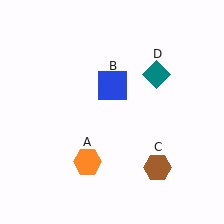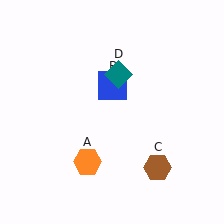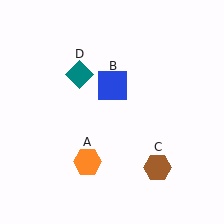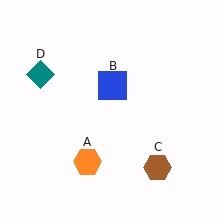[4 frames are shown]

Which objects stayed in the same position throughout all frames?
Orange hexagon (object A) and blue square (object B) and brown hexagon (object C) remained stationary.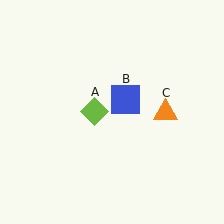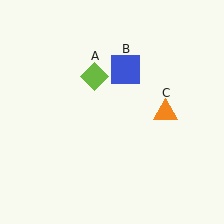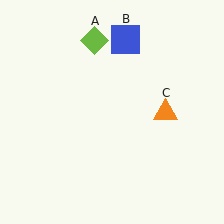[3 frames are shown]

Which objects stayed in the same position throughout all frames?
Orange triangle (object C) remained stationary.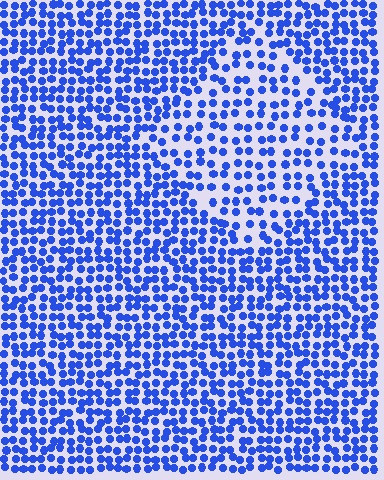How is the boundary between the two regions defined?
The boundary is defined by a change in element density (approximately 1.6x ratio). All elements are the same color, size, and shape.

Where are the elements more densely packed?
The elements are more densely packed outside the diamond boundary.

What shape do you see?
I see a diamond.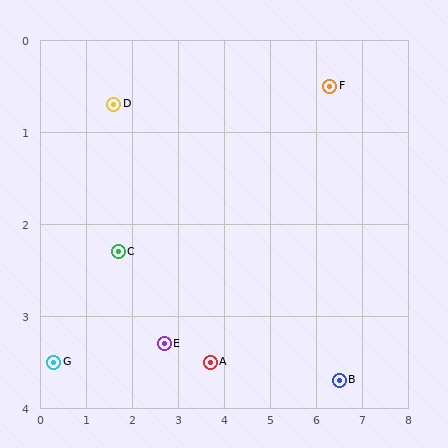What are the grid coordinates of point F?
Point F is at approximately (6.3, 0.5).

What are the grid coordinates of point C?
Point C is at approximately (1.7, 2.3).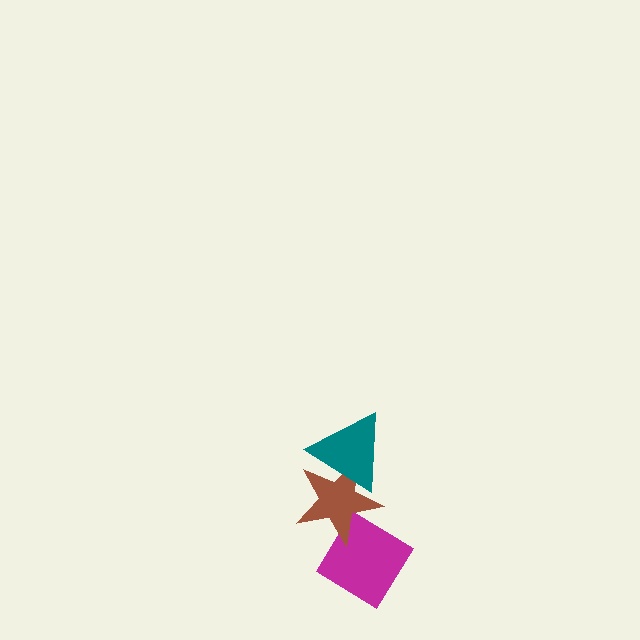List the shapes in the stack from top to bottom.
From top to bottom: the teal triangle, the brown star, the magenta diamond.